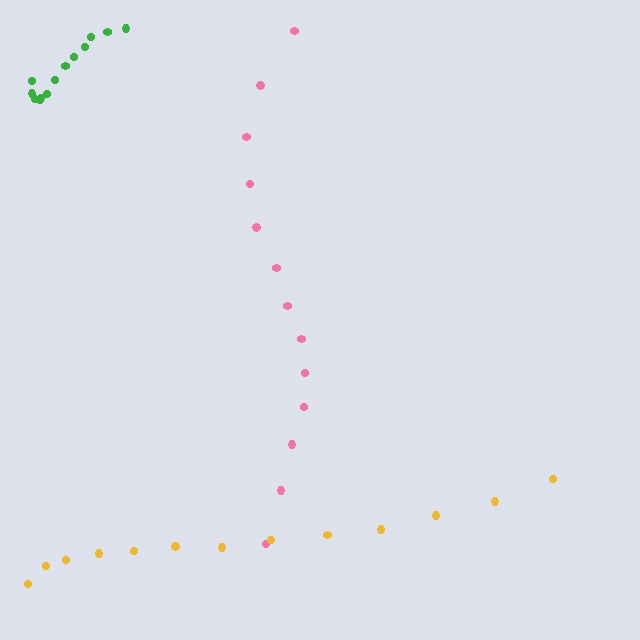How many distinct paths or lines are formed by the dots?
There are 3 distinct paths.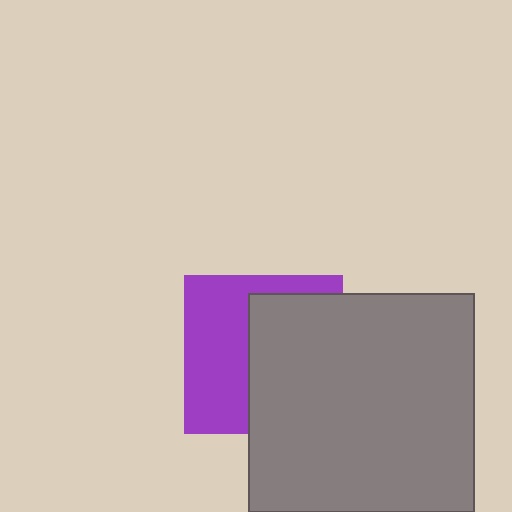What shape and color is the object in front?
The object in front is a gray rectangle.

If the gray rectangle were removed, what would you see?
You would see the complete purple square.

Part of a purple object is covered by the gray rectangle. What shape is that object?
It is a square.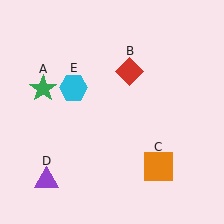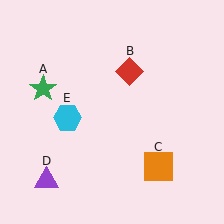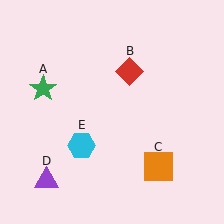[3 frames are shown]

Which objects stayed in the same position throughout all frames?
Green star (object A) and red diamond (object B) and orange square (object C) and purple triangle (object D) remained stationary.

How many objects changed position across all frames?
1 object changed position: cyan hexagon (object E).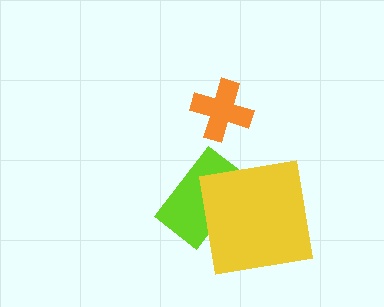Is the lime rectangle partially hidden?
Yes, it is partially covered by another shape.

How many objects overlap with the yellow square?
1 object overlaps with the yellow square.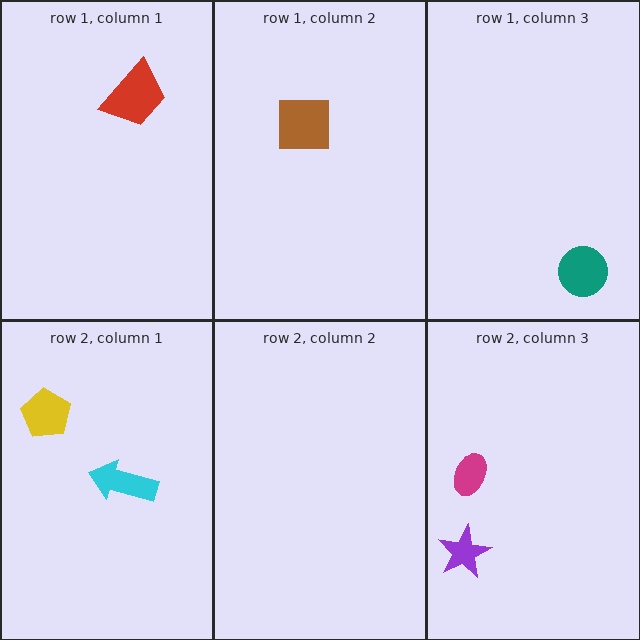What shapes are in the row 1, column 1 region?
The red trapezoid.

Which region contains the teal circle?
The row 1, column 3 region.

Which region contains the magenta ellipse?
The row 2, column 3 region.